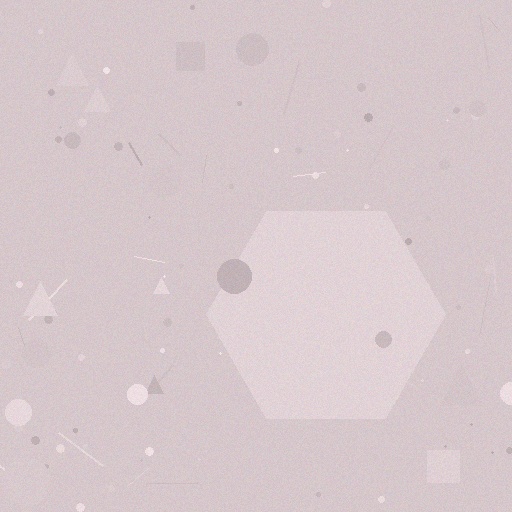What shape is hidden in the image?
A hexagon is hidden in the image.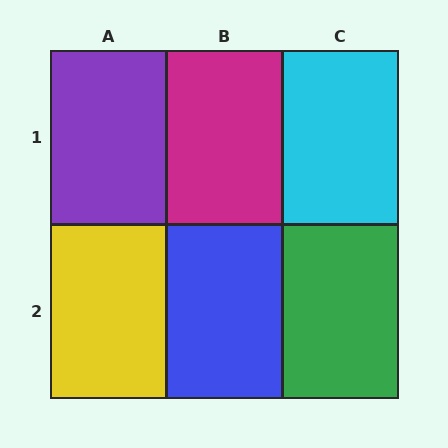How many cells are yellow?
1 cell is yellow.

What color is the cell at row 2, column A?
Yellow.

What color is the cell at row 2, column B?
Blue.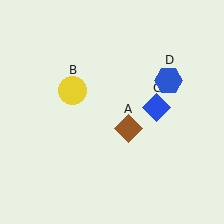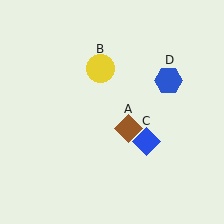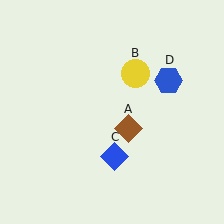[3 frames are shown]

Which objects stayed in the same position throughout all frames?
Brown diamond (object A) and blue hexagon (object D) remained stationary.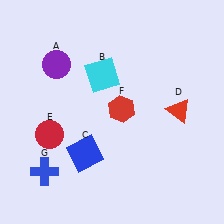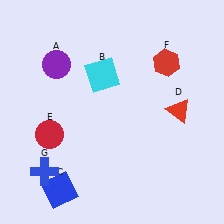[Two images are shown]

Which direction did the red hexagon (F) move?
The red hexagon (F) moved up.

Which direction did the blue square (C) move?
The blue square (C) moved down.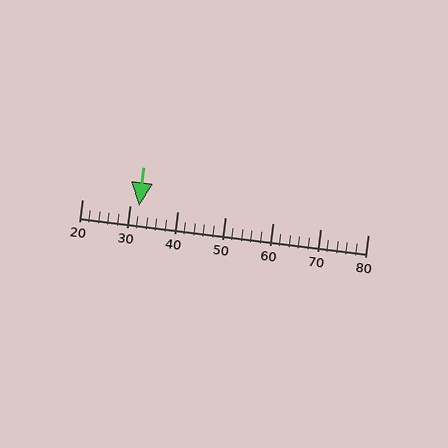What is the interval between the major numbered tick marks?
The major tick marks are spaced 10 units apart.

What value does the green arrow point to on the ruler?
The green arrow points to approximately 32.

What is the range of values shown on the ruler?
The ruler shows values from 20 to 80.